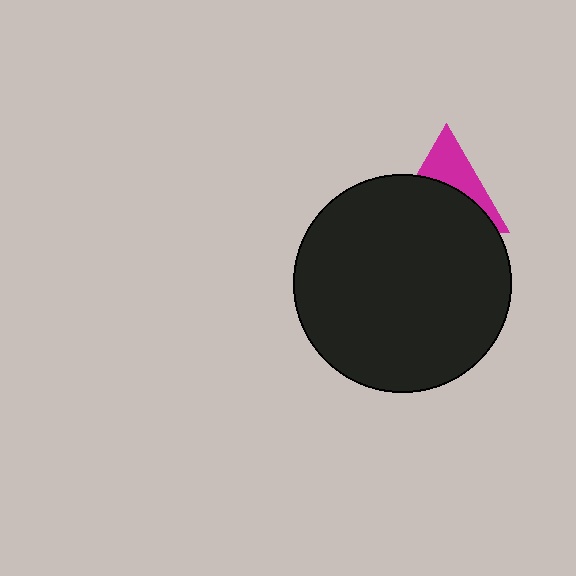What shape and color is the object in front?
The object in front is a black circle.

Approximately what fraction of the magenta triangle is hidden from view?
Roughly 61% of the magenta triangle is hidden behind the black circle.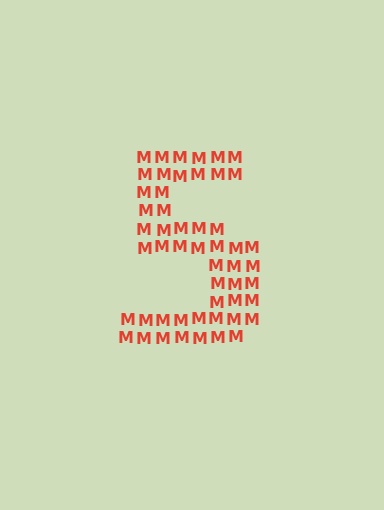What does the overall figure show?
The overall figure shows the digit 5.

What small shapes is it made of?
It is made of small letter M's.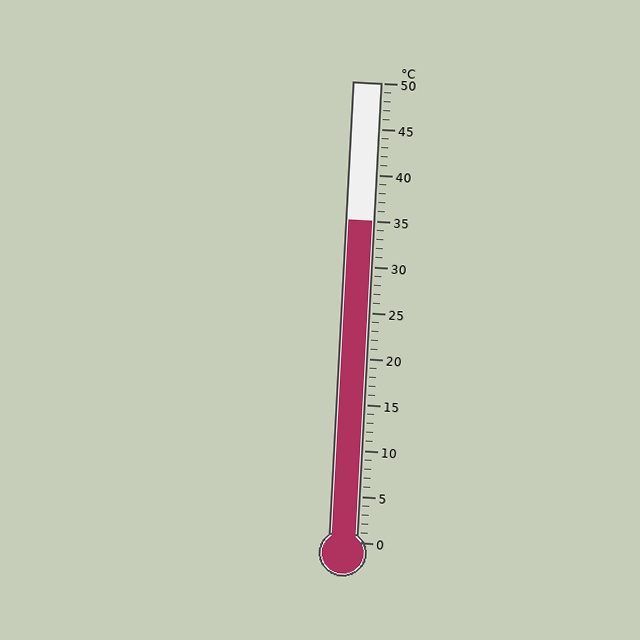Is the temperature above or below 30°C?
The temperature is above 30°C.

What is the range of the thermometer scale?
The thermometer scale ranges from 0°C to 50°C.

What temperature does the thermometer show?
The thermometer shows approximately 35°C.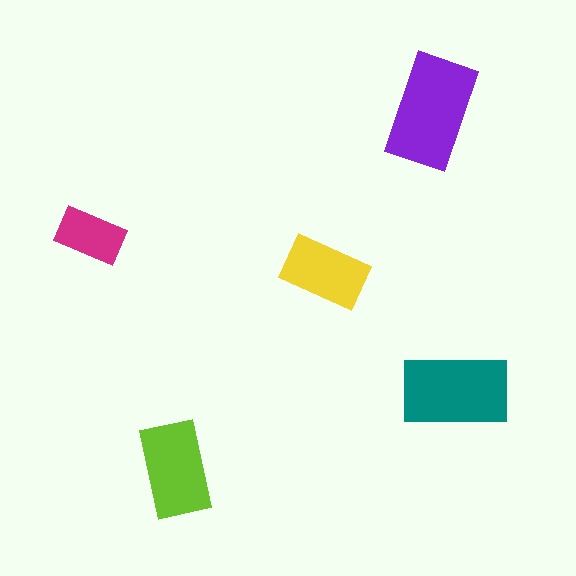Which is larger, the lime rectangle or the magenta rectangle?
The lime one.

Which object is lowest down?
The lime rectangle is bottommost.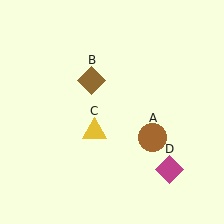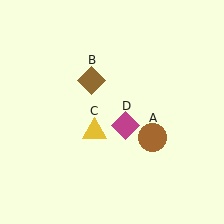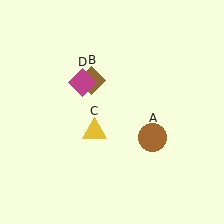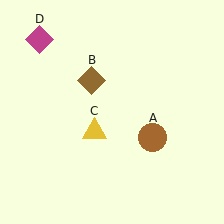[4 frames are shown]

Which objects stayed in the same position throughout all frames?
Brown circle (object A) and brown diamond (object B) and yellow triangle (object C) remained stationary.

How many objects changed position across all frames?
1 object changed position: magenta diamond (object D).